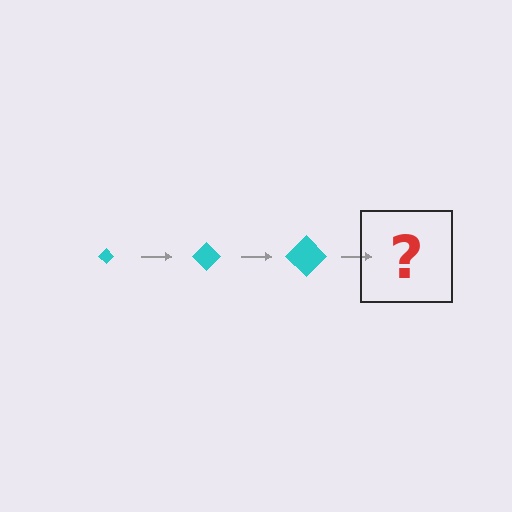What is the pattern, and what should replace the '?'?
The pattern is that the diamond gets progressively larger each step. The '?' should be a cyan diamond, larger than the previous one.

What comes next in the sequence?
The next element should be a cyan diamond, larger than the previous one.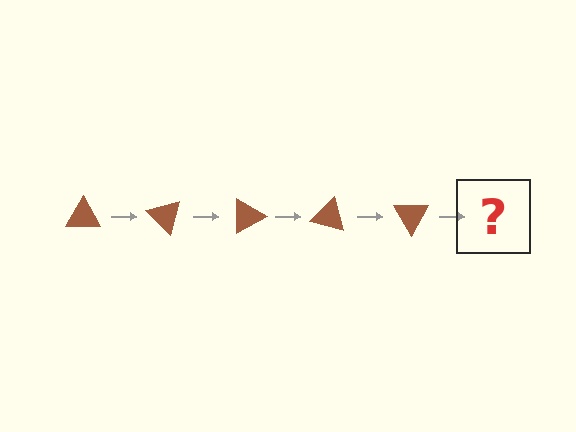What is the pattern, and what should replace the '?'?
The pattern is that the triangle rotates 45 degrees each step. The '?' should be a brown triangle rotated 225 degrees.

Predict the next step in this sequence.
The next step is a brown triangle rotated 225 degrees.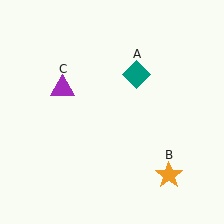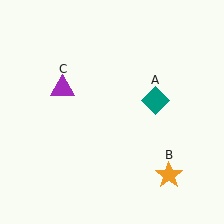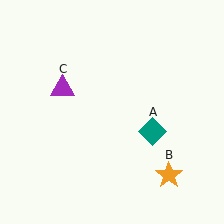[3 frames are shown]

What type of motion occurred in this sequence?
The teal diamond (object A) rotated clockwise around the center of the scene.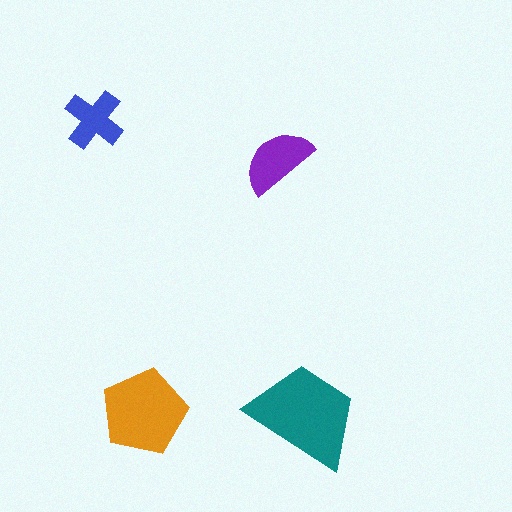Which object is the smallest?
The blue cross.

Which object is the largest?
The teal trapezoid.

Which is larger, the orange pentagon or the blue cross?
The orange pentagon.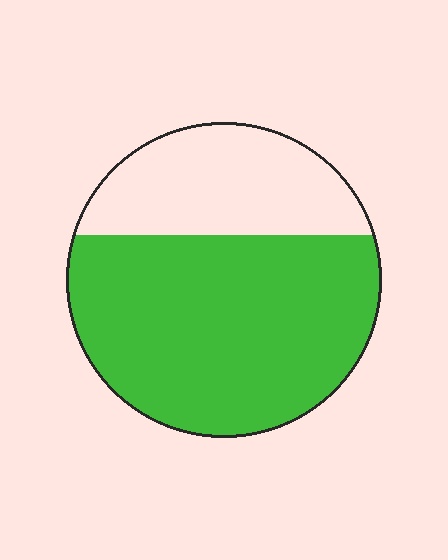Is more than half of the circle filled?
Yes.